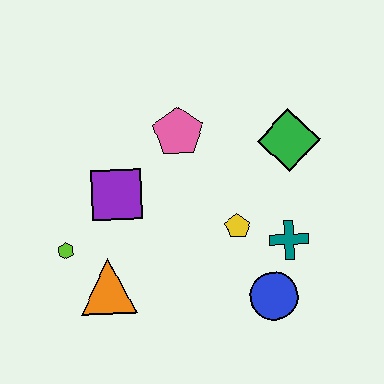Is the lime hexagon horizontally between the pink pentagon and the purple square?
No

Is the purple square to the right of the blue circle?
No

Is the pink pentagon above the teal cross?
Yes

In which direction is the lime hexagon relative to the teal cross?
The lime hexagon is to the left of the teal cross.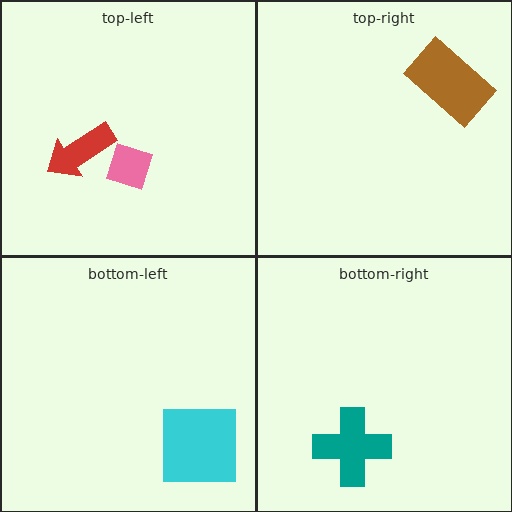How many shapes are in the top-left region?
2.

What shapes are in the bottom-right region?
The teal cross.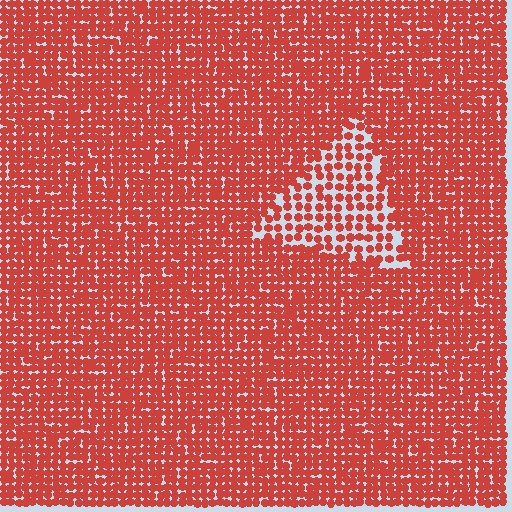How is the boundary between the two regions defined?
The boundary is defined by a change in element density (approximately 1.8x ratio). All elements are the same color, size, and shape.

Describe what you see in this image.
The image contains small red elements arranged at two different densities. A triangle-shaped region is visible where the elements are less densely packed than the surrounding area.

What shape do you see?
I see a triangle.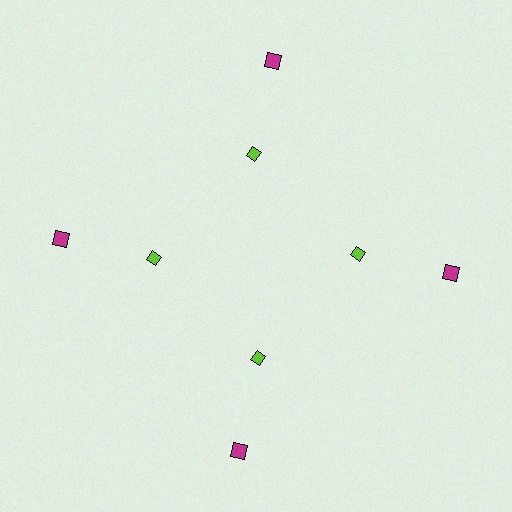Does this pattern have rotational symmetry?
Yes, this pattern has 4-fold rotational symmetry. It looks the same after rotating 90 degrees around the center.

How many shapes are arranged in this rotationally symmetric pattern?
There are 8 shapes, arranged in 4 groups of 2.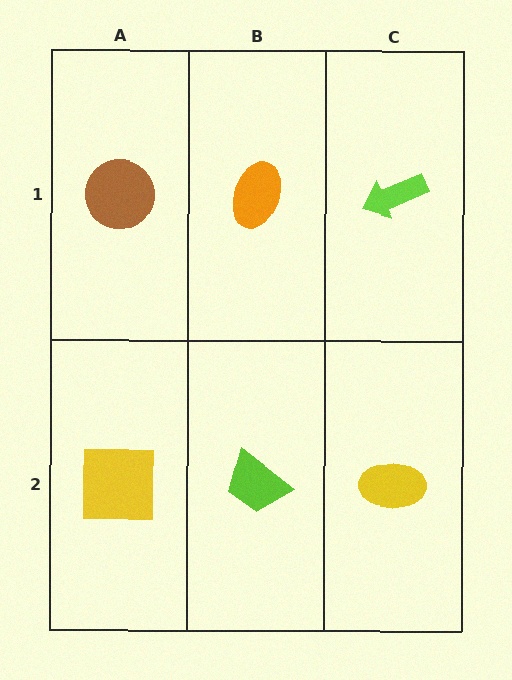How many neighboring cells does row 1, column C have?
2.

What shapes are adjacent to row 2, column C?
A lime arrow (row 1, column C), a lime trapezoid (row 2, column B).